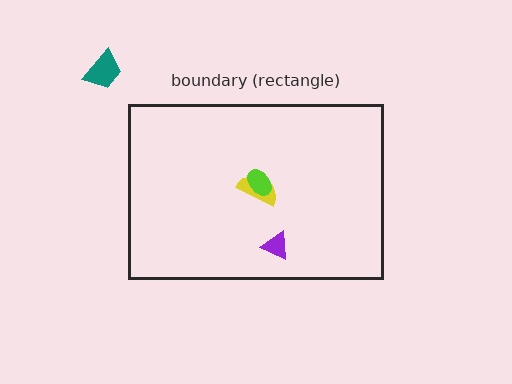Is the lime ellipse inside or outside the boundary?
Inside.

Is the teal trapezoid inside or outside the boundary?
Outside.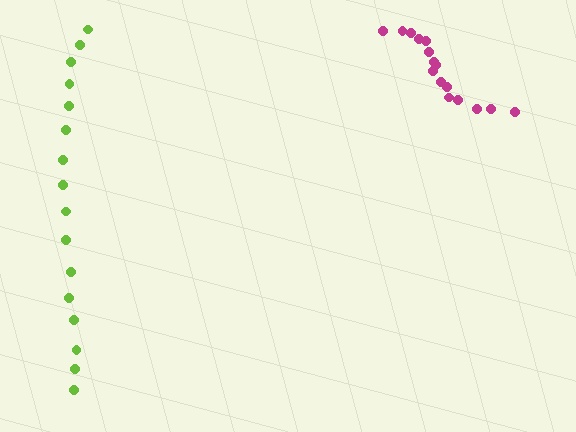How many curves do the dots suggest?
There are 2 distinct paths.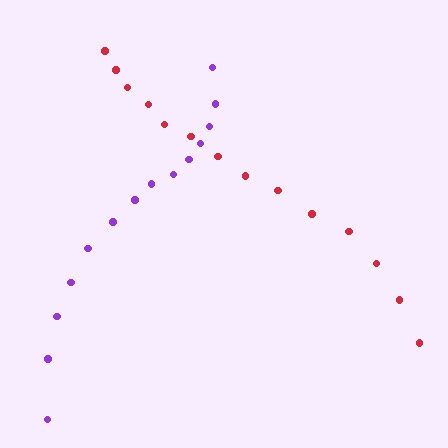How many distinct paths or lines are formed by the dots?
There are 2 distinct paths.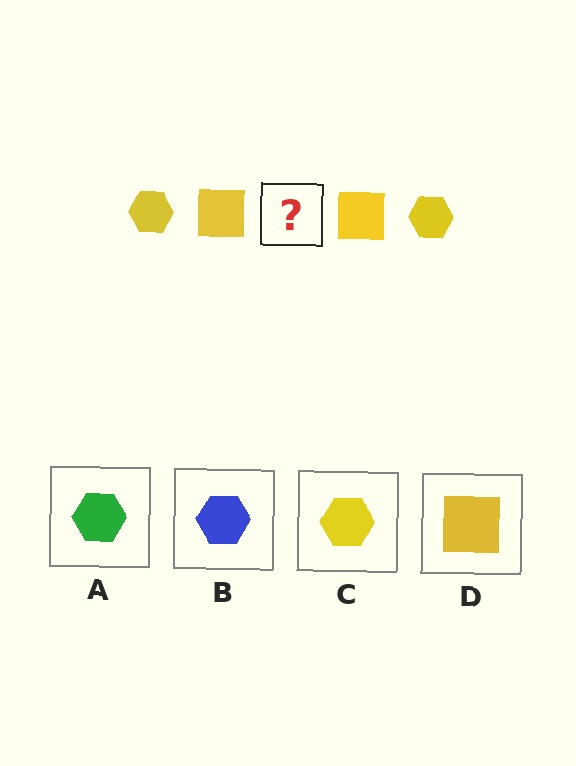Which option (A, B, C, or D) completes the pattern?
C.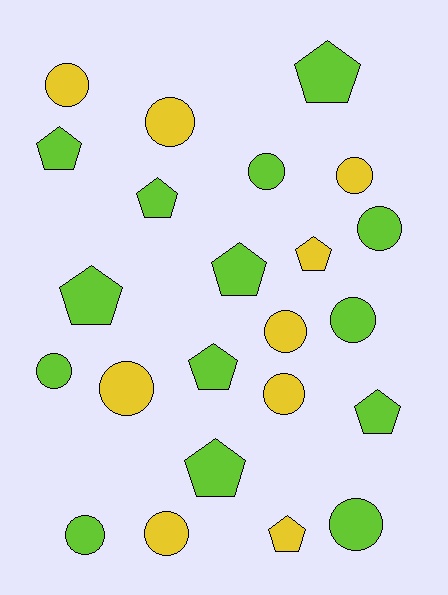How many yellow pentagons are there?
There are 2 yellow pentagons.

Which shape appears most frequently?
Circle, with 13 objects.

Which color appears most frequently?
Lime, with 14 objects.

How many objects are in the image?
There are 23 objects.